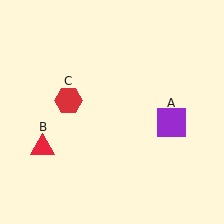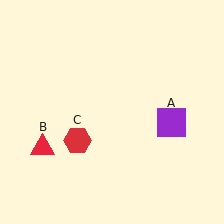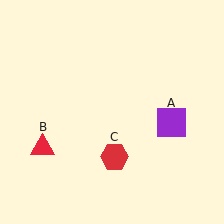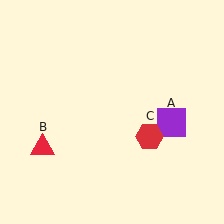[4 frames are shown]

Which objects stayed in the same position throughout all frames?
Purple square (object A) and red triangle (object B) remained stationary.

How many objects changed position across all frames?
1 object changed position: red hexagon (object C).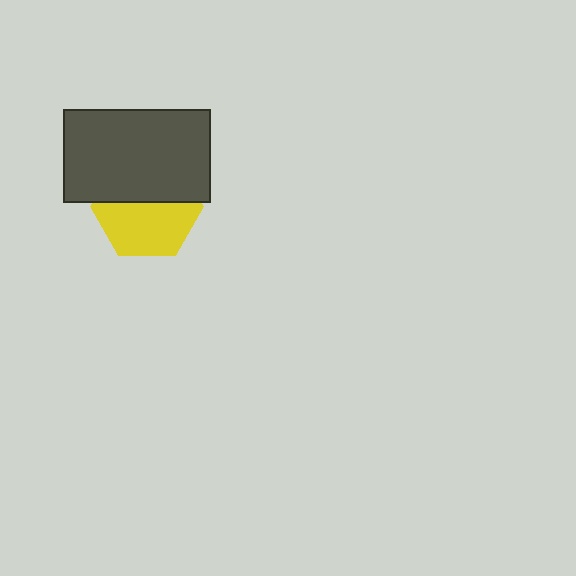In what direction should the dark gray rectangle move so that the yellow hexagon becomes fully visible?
The dark gray rectangle should move up. That is the shortest direction to clear the overlap and leave the yellow hexagon fully visible.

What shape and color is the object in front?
The object in front is a dark gray rectangle.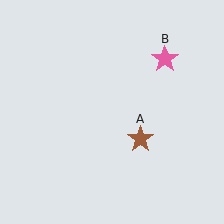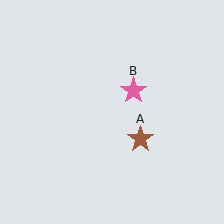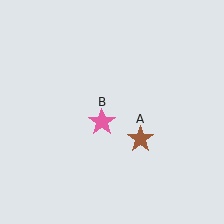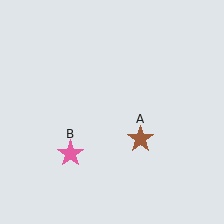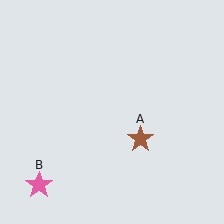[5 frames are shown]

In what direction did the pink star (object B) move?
The pink star (object B) moved down and to the left.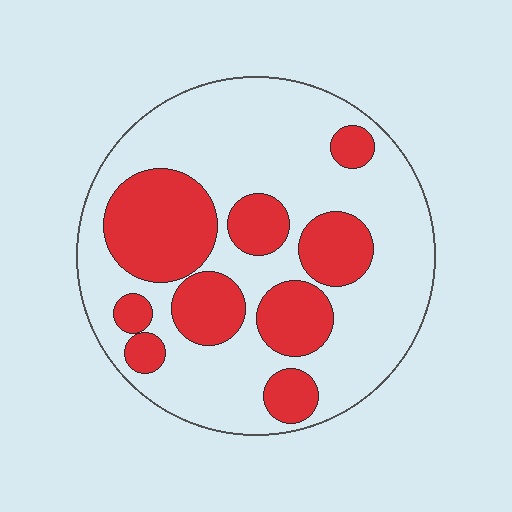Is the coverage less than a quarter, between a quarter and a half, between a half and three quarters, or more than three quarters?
Between a quarter and a half.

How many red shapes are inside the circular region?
9.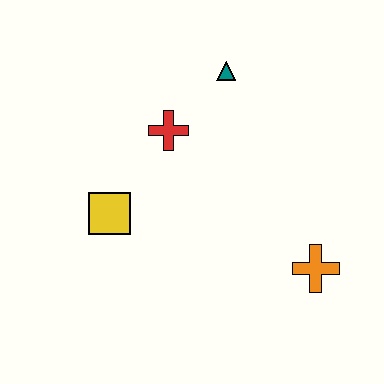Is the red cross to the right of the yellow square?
Yes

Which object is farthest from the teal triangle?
The orange cross is farthest from the teal triangle.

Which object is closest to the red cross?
The teal triangle is closest to the red cross.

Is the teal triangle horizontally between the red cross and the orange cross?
Yes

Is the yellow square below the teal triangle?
Yes